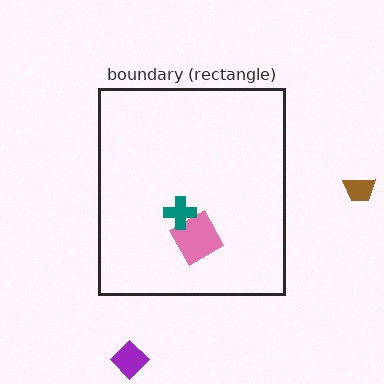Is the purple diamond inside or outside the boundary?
Outside.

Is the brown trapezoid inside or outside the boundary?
Outside.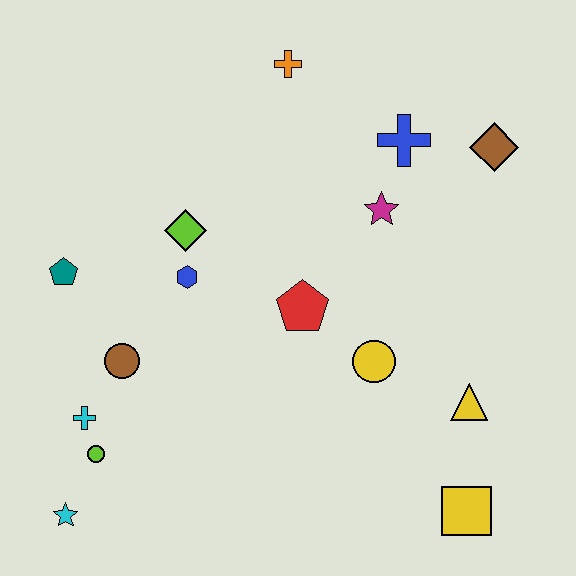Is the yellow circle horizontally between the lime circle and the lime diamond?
No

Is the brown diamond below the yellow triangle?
No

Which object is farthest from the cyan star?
The brown diamond is farthest from the cyan star.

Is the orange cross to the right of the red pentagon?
No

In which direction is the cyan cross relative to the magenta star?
The cyan cross is to the left of the magenta star.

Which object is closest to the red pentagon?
The yellow circle is closest to the red pentagon.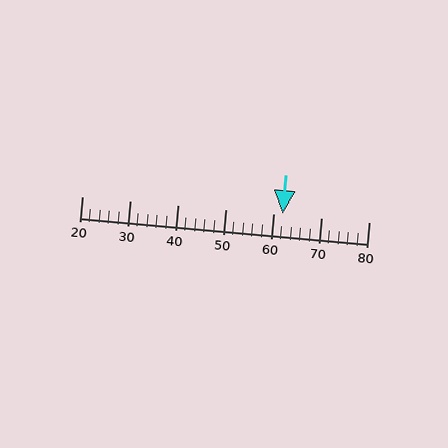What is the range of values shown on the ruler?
The ruler shows values from 20 to 80.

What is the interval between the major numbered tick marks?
The major tick marks are spaced 10 units apart.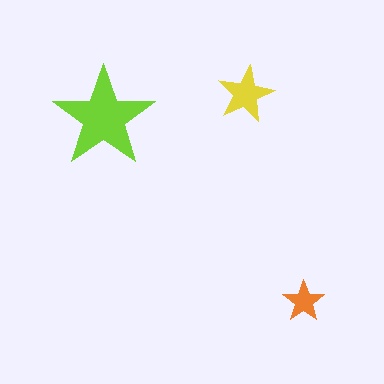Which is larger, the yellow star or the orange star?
The yellow one.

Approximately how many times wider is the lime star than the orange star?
About 2.5 times wider.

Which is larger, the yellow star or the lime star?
The lime one.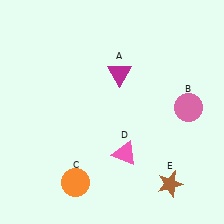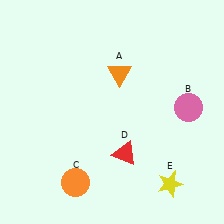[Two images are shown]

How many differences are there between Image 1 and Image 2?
There are 3 differences between the two images.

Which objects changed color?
A changed from magenta to orange. D changed from pink to red. E changed from brown to yellow.